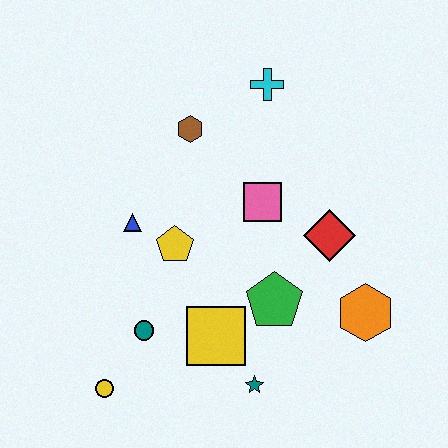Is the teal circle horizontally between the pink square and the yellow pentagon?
No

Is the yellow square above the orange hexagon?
No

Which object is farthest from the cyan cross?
The yellow circle is farthest from the cyan cross.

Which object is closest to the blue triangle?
The yellow pentagon is closest to the blue triangle.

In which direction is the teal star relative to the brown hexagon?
The teal star is below the brown hexagon.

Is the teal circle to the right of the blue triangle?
Yes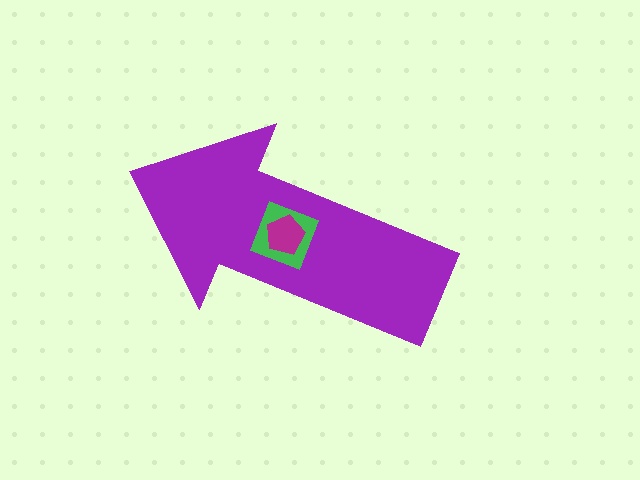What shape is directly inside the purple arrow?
The green diamond.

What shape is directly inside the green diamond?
The magenta pentagon.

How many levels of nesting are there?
3.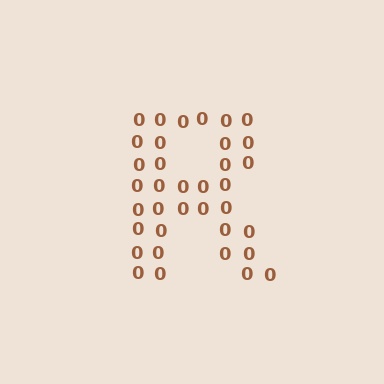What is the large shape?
The large shape is the letter R.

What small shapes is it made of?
It is made of small digit 0's.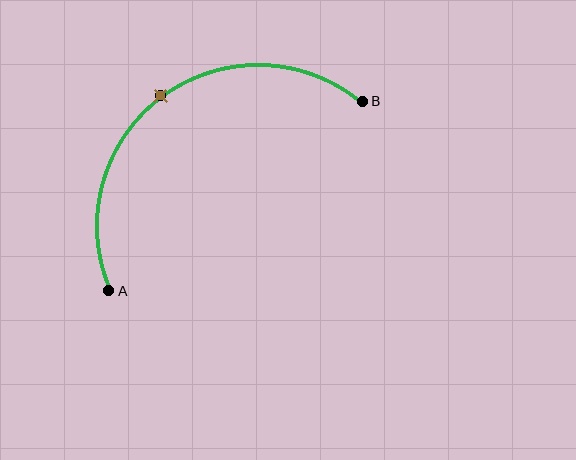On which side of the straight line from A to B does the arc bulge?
The arc bulges above and to the left of the straight line connecting A and B.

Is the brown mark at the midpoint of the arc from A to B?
Yes. The brown mark lies on the arc at equal arc-length from both A and B — it is the arc midpoint.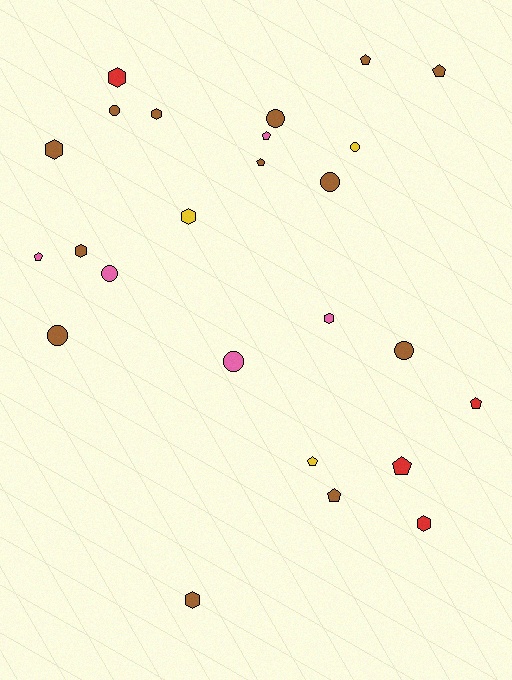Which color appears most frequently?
Brown, with 13 objects.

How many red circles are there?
There are no red circles.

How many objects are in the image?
There are 25 objects.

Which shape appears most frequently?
Pentagon, with 9 objects.